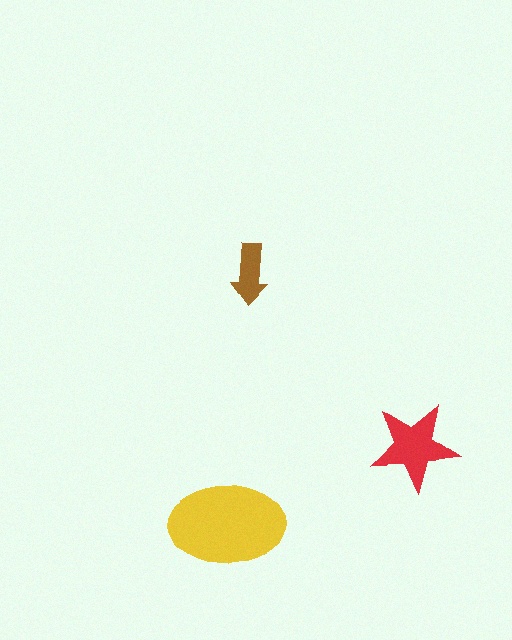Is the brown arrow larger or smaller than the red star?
Smaller.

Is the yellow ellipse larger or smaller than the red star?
Larger.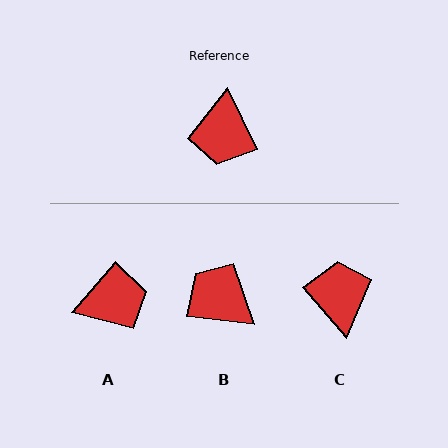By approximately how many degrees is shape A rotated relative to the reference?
Approximately 114 degrees counter-clockwise.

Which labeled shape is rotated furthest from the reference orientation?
C, about 164 degrees away.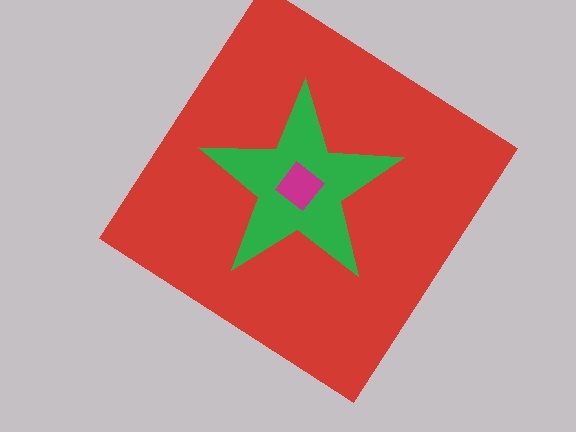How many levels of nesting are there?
3.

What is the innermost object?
The magenta diamond.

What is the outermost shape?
The red diamond.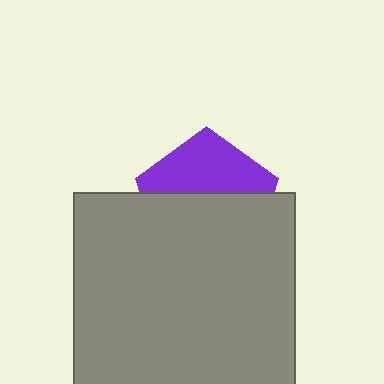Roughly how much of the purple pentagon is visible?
A small part of it is visible (roughly 41%).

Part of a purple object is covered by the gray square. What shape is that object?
It is a pentagon.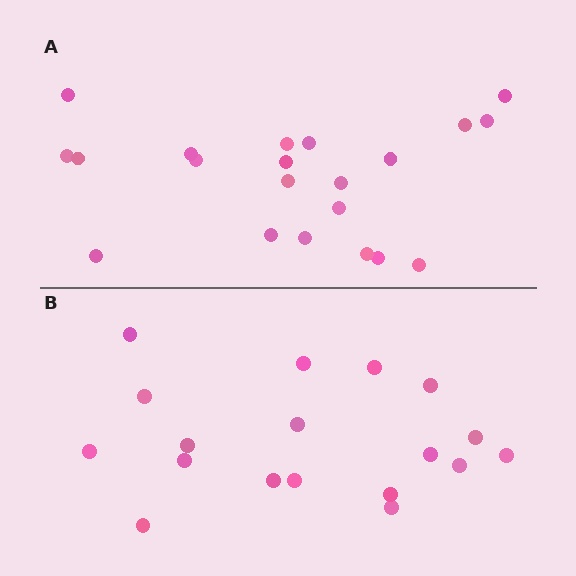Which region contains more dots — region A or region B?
Region A (the top region) has more dots.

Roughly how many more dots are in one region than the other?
Region A has just a few more — roughly 2 or 3 more dots than region B.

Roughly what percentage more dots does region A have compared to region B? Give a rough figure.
About 15% more.